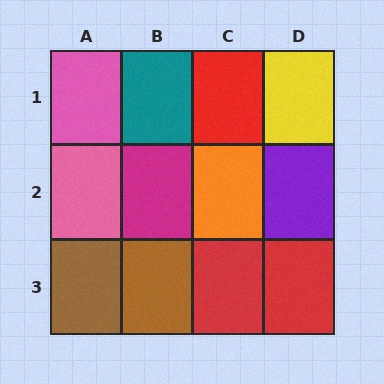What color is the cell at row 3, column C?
Red.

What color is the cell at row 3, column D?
Red.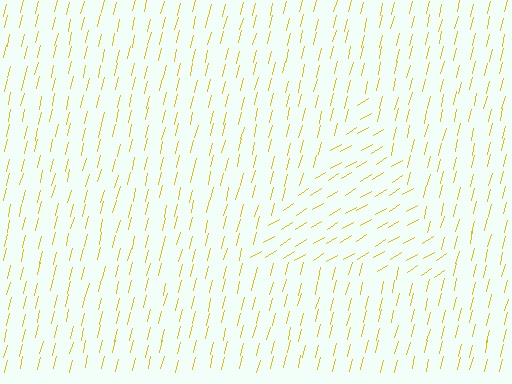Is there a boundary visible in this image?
Yes, there is a texture boundary formed by a change in line orientation.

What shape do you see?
I see a triangle.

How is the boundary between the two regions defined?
The boundary is defined purely by a change in line orientation (approximately 45 degrees difference). All lines are the same color and thickness.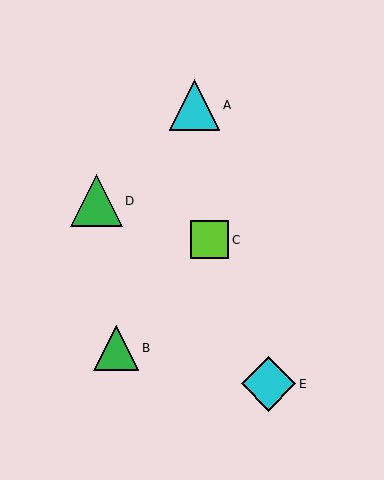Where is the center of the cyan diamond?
The center of the cyan diamond is at (268, 384).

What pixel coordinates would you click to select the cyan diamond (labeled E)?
Click at (268, 384) to select the cyan diamond E.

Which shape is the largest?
The cyan diamond (labeled E) is the largest.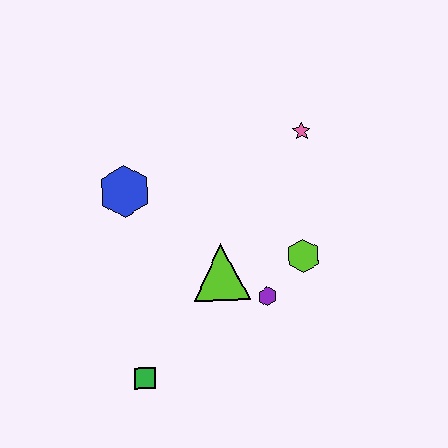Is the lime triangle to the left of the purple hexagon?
Yes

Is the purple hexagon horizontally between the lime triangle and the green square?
No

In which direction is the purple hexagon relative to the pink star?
The purple hexagon is below the pink star.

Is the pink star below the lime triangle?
No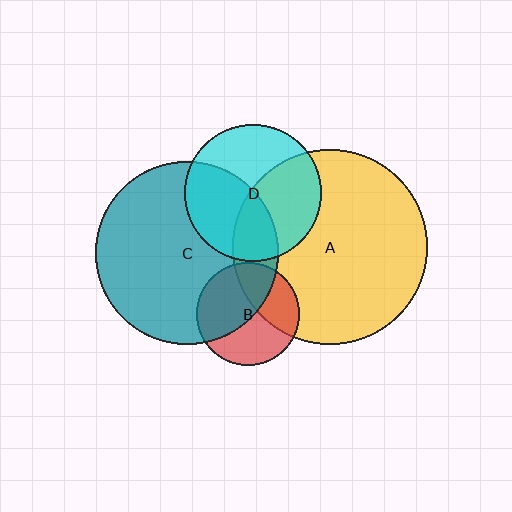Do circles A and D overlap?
Yes.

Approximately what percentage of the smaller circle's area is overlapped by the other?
Approximately 45%.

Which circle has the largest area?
Circle A (yellow).